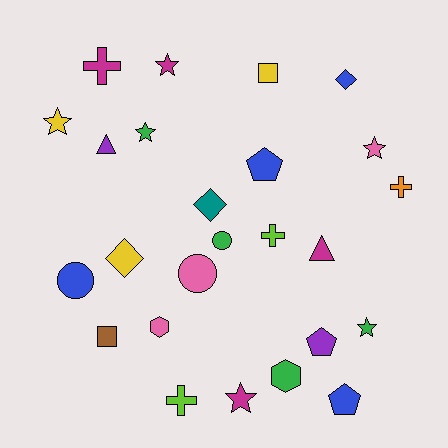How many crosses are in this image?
There are 4 crosses.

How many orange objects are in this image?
There is 1 orange object.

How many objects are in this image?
There are 25 objects.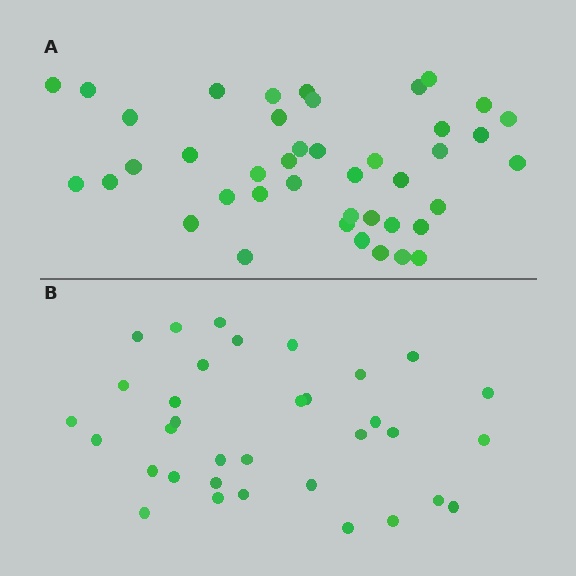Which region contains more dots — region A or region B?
Region A (the top region) has more dots.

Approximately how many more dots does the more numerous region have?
Region A has roughly 8 or so more dots than region B.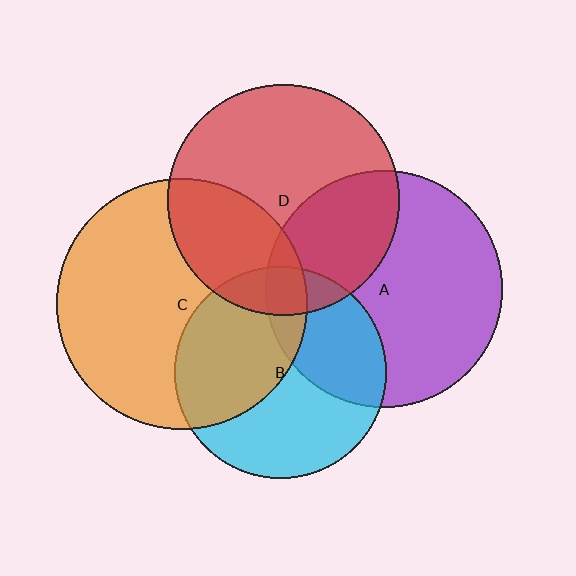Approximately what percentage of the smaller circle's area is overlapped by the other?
Approximately 30%.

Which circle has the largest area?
Circle C (orange).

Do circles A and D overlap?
Yes.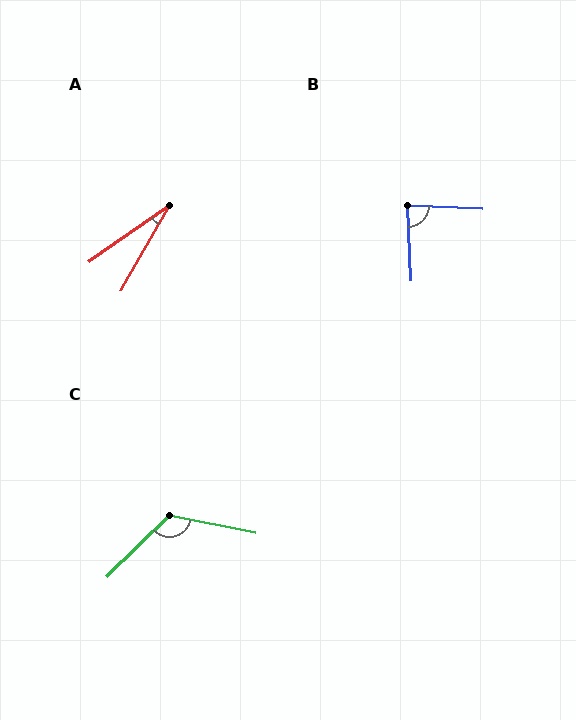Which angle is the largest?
C, at approximately 124 degrees.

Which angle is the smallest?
A, at approximately 25 degrees.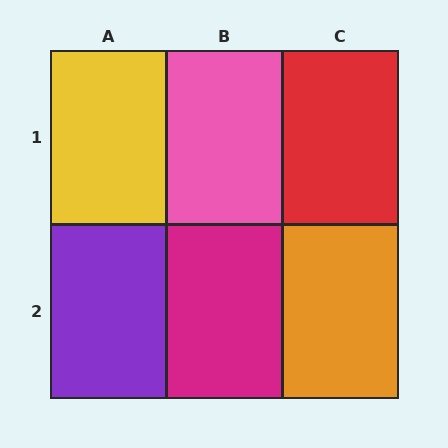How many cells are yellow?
1 cell is yellow.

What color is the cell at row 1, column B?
Pink.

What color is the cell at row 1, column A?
Yellow.